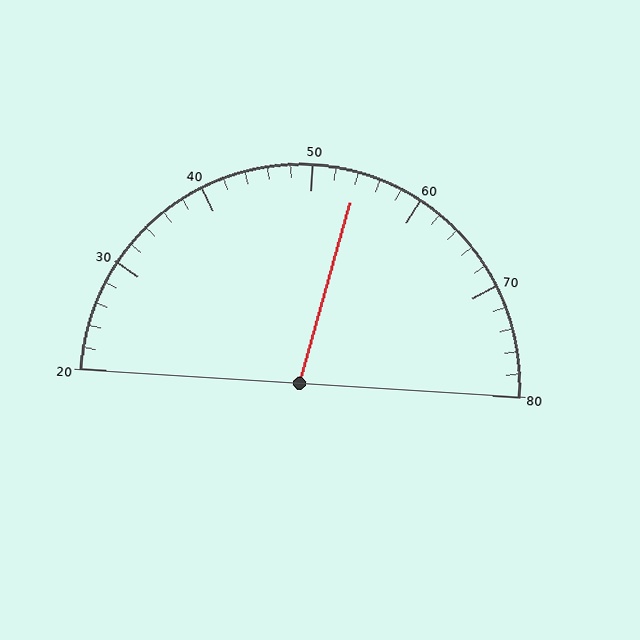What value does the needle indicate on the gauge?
The needle indicates approximately 54.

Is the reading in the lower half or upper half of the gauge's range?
The reading is in the upper half of the range (20 to 80).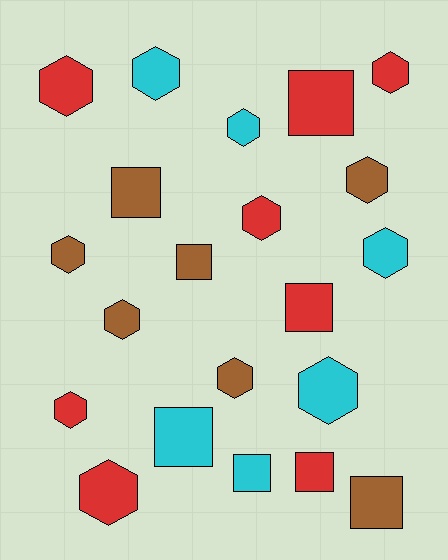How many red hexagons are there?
There are 5 red hexagons.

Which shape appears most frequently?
Hexagon, with 13 objects.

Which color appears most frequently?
Red, with 8 objects.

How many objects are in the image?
There are 21 objects.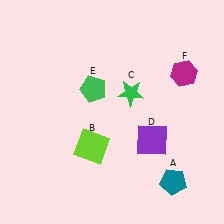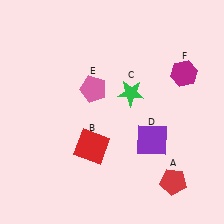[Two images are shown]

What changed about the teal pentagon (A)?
In Image 1, A is teal. In Image 2, it changed to red.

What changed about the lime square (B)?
In Image 1, B is lime. In Image 2, it changed to red.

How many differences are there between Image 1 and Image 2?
There are 3 differences between the two images.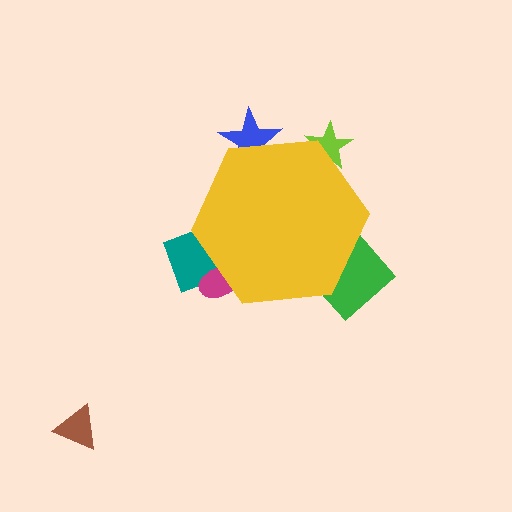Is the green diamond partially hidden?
Yes, the green diamond is partially hidden behind the yellow hexagon.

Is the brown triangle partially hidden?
No, the brown triangle is fully visible.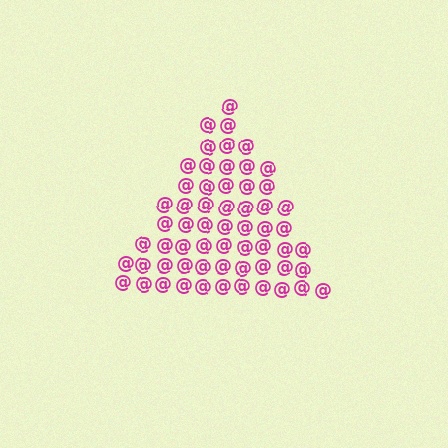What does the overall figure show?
The overall figure shows a triangle.